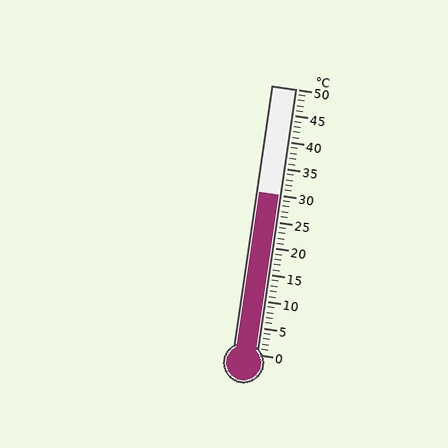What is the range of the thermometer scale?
The thermometer scale ranges from 0°C to 50°C.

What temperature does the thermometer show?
The thermometer shows approximately 30°C.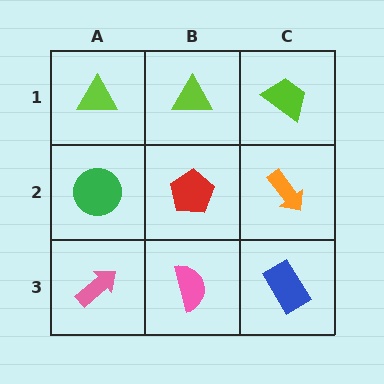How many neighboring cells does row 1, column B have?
3.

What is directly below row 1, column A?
A green circle.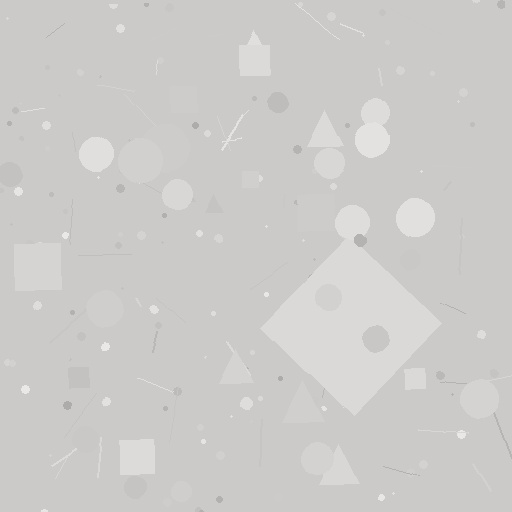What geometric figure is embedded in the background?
A diamond is embedded in the background.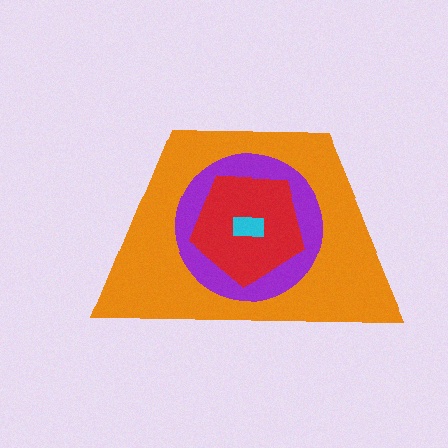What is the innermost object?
The cyan rectangle.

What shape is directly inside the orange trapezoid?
The purple circle.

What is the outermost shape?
The orange trapezoid.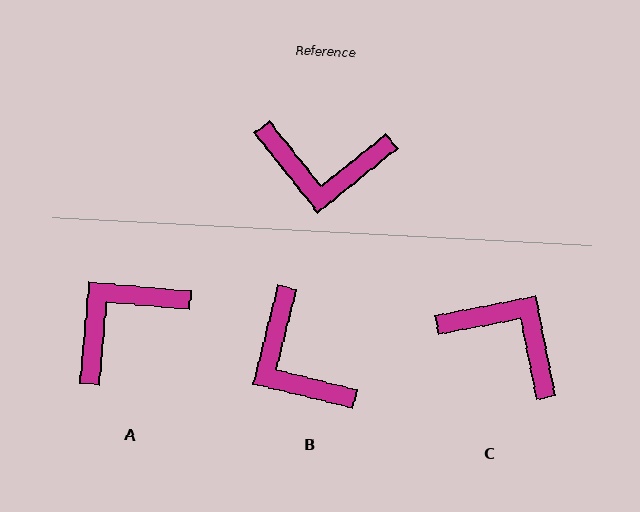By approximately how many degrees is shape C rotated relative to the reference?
Approximately 152 degrees counter-clockwise.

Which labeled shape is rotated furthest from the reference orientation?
C, about 152 degrees away.